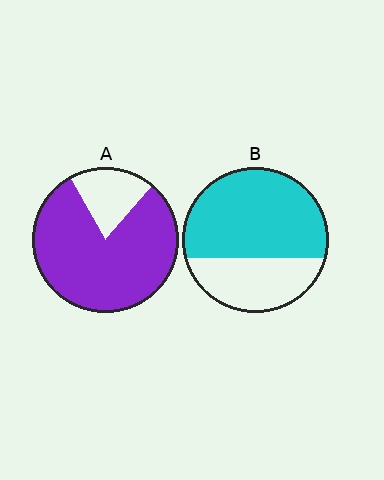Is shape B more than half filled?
Yes.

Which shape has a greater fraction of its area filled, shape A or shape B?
Shape A.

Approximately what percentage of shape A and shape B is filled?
A is approximately 80% and B is approximately 65%.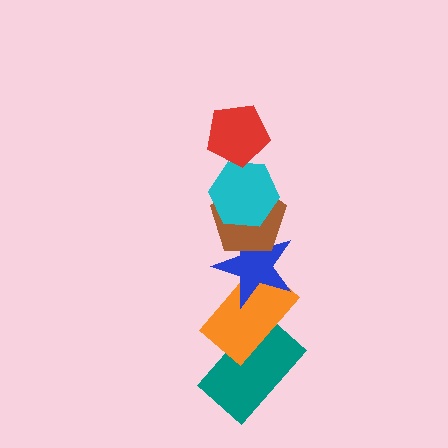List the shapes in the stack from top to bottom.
From top to bottom: the red pentagon, the cyan hexagon, the brown pentagon, the blue star, the orange rectangle, the teal rectangle.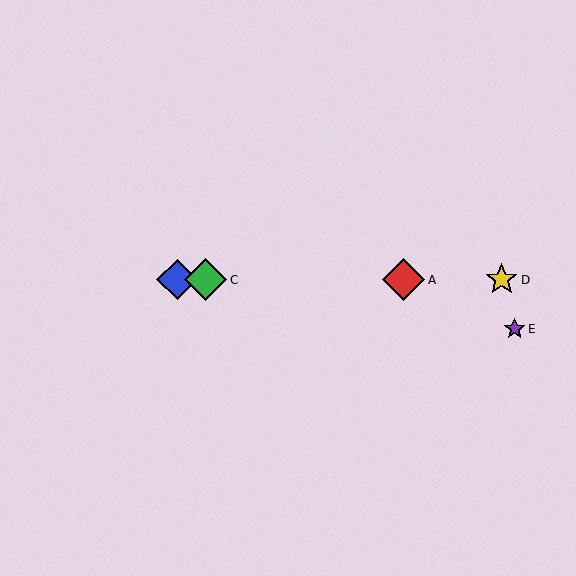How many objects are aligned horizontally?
4 objects (A, B, C, D) are aligned horizontally.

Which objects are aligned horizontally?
Objects A, B, C, D are aligned horizontally.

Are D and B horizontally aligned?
Yes, both are at y≈280.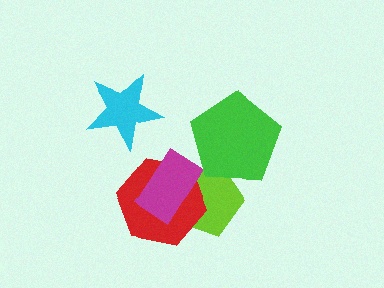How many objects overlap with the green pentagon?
1 object overlaps with the green pentagon.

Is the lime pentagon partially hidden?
Yes, it is partially covered by another shape.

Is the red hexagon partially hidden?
Yes, it is partially covered by another shape.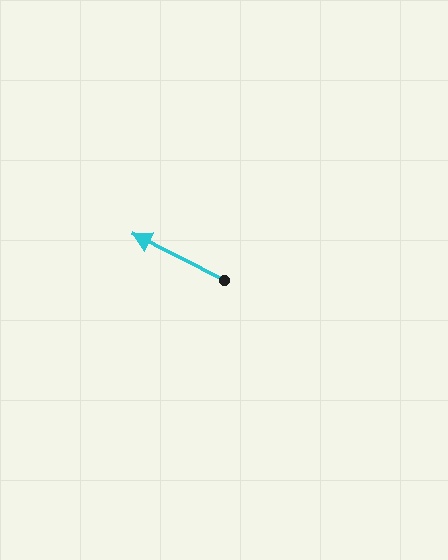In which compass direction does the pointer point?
Northwest.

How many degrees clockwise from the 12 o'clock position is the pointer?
Approximately 297 degrees.